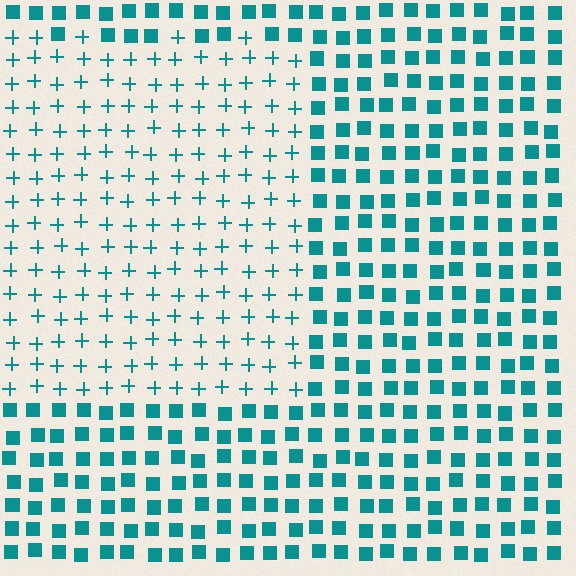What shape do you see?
I see a rectangle.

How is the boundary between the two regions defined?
The boundary is defined by a change in element shape: plus signs inside vs. squares outside. All elements share the same color and spacing.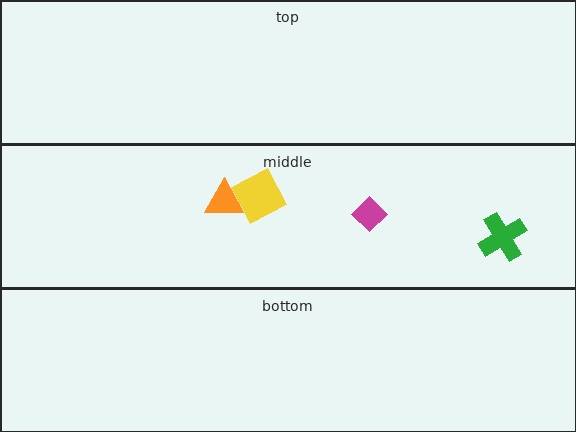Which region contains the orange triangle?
The middle region.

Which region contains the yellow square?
The middle region.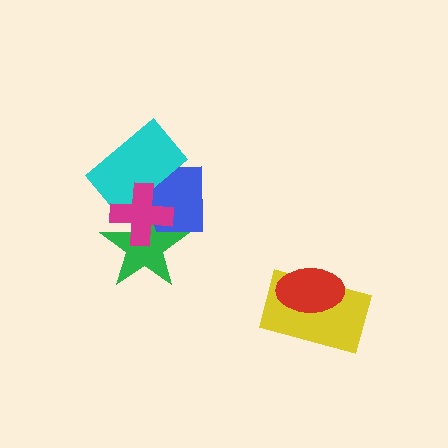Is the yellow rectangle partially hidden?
Yes, it is partially covered by another shape.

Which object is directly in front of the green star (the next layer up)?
The cyan rectangle is directly in front of the green star.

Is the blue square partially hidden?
Yes, it is partially covered by another shape.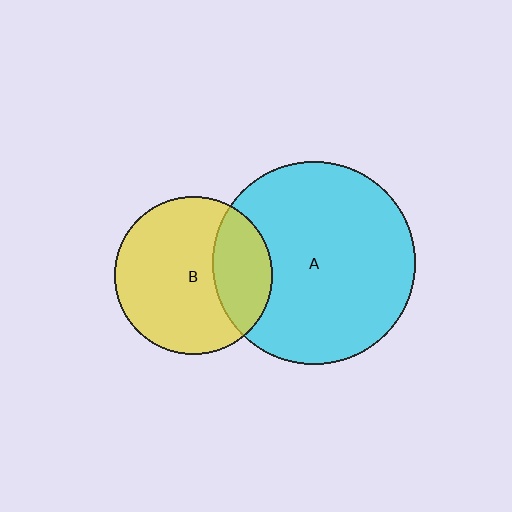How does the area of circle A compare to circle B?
Approximately 1.7 times.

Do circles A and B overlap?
Yes.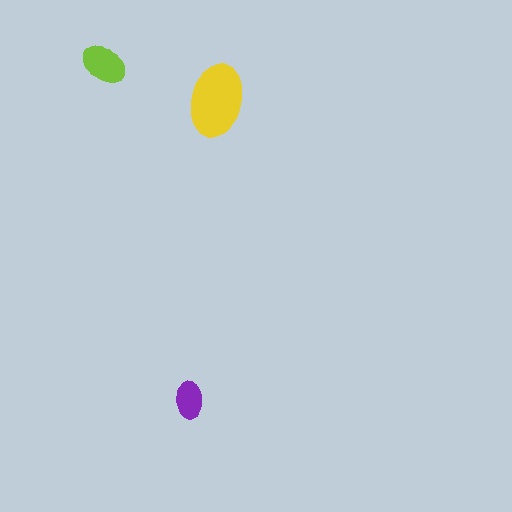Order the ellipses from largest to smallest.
the yellow one, the lime one, the purple one.